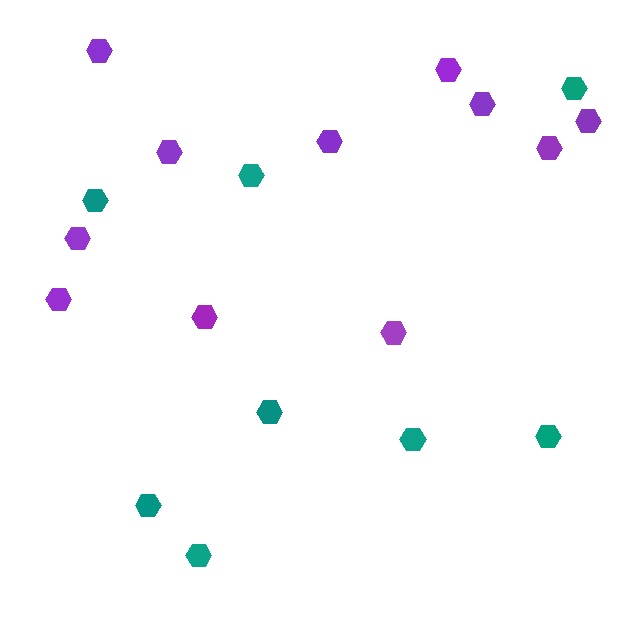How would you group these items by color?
There are 2 groups: one group of teal hexagons (8) and one group of purple hexagons (11).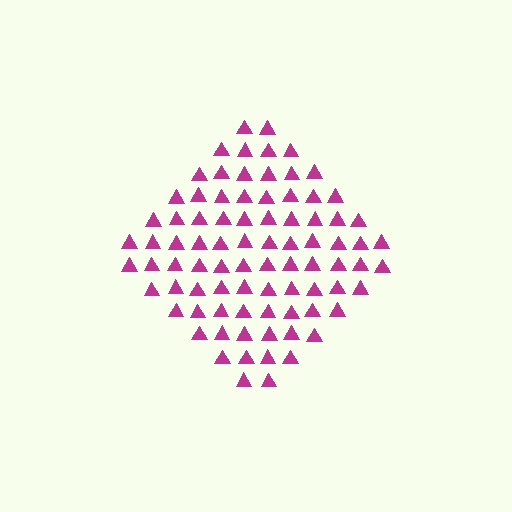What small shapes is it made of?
It is made of small triangles.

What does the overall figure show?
The overall figure shows a diamond.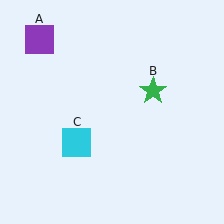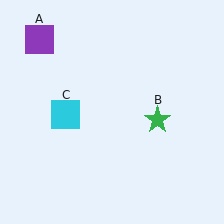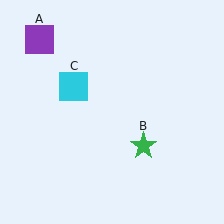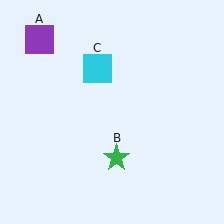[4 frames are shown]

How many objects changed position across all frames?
2 objects changed position: green star (object B), cyan square (object C).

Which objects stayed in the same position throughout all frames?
Purple square (object A) remained stationary.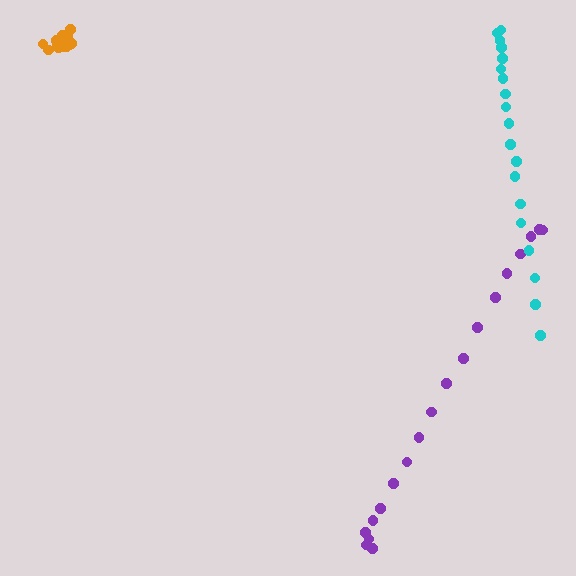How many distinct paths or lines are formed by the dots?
There are 3 distinct paths.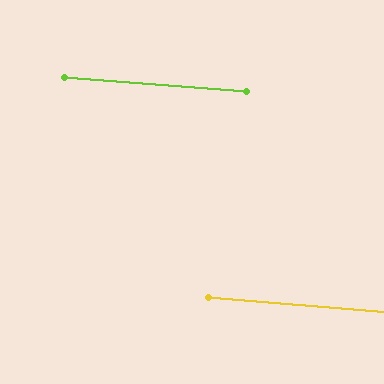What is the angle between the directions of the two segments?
Approximately 0 degrees.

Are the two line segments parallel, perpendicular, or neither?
Parallel — their directions differ by only 0.4°.